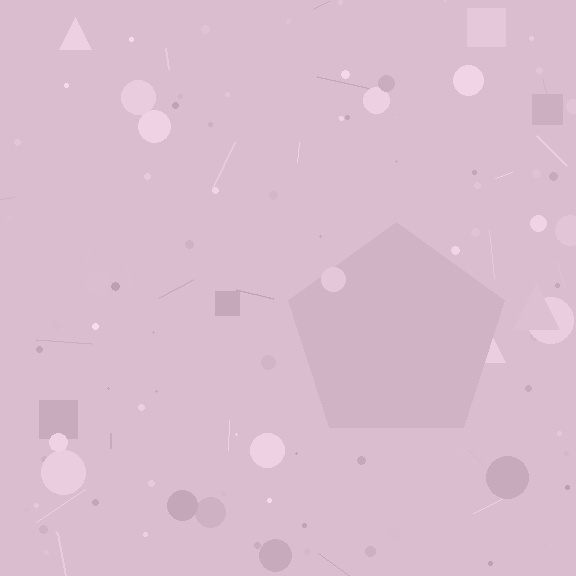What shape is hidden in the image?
A pentagon is hidden in the image.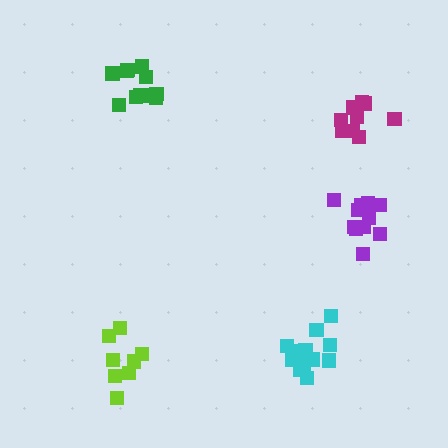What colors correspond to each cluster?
The clusters are colored: purple, magenta, lime, green, cyan.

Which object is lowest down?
The lime cluster is bottommost.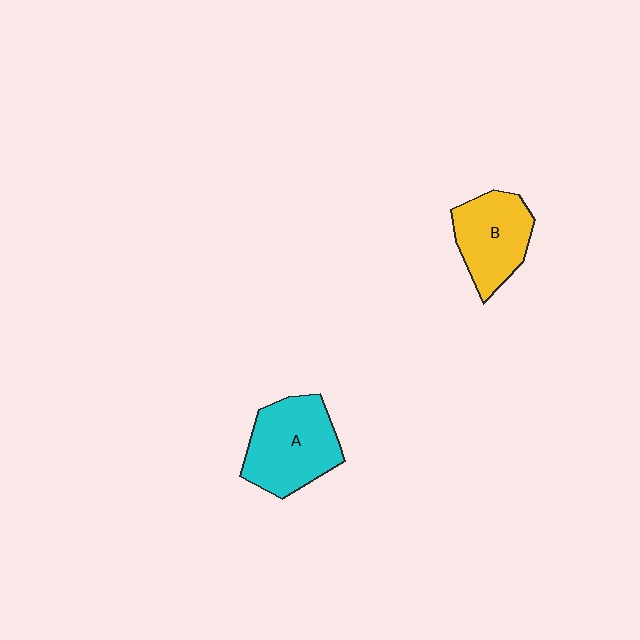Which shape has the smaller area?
Shape B (yellow).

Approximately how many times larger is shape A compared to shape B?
Approximately 1.2 times.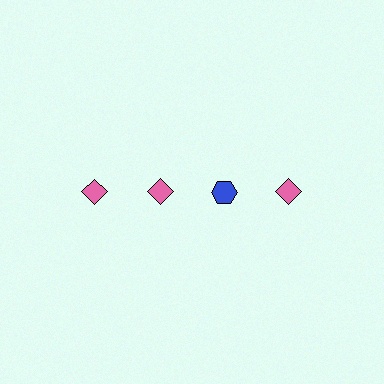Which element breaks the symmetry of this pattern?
The blue hexagon in the top row, center column breaks the symmetry. All other shapes are pink diamonds.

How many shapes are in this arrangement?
There are 4 shapes arranged in a grid pattern.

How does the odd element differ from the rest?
It differs in both color (blue instead of pink) and shape (hexagon instead of diamond).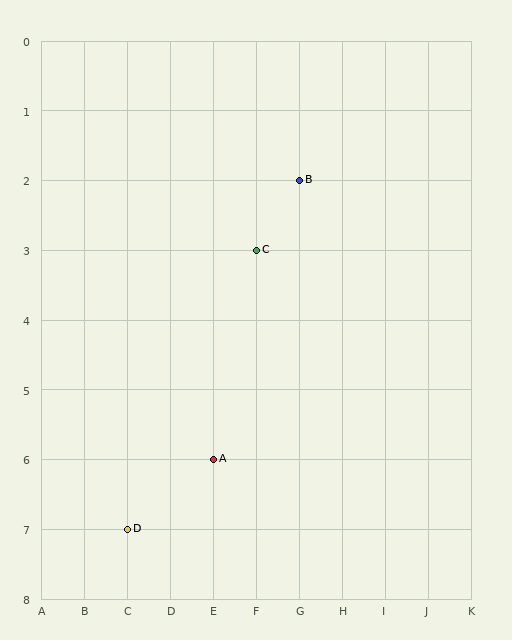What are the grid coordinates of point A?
Point A is at grid coordinates (E, 6).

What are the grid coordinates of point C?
Point C is at grid coordinates (F, 3).